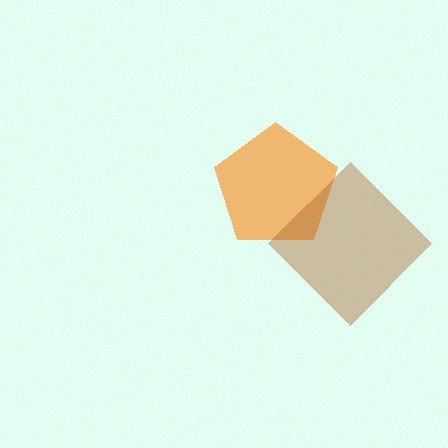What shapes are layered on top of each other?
The layered shapes are: an orange pentagon, a brown diamond.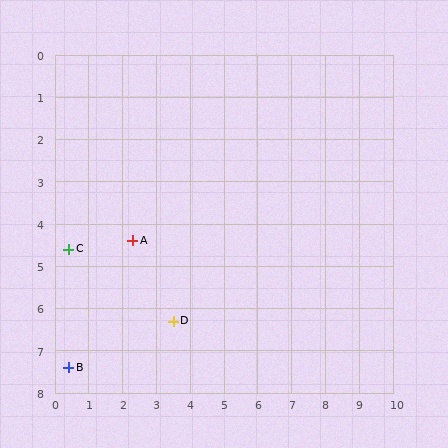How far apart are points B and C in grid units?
Points B and C are about 2.8 grid units apart.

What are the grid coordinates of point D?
Point D is at approximately (3.5, 6.3).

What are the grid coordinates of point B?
Point B is at approximately (0.4, 7.4).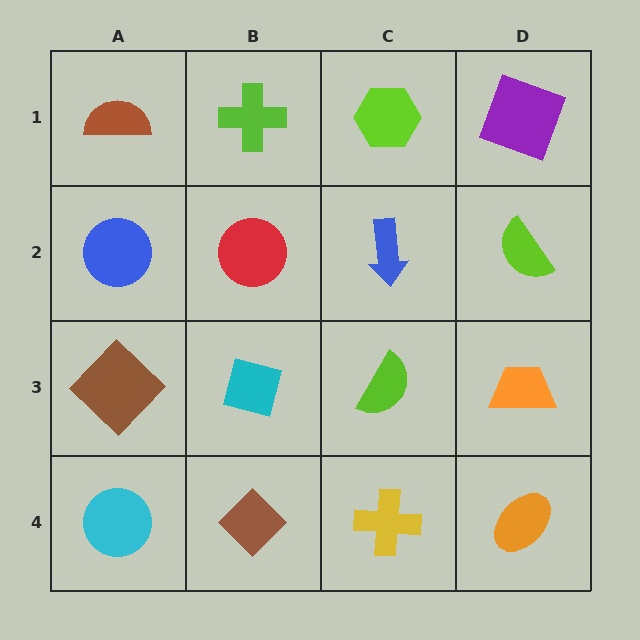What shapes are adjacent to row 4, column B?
A cyan square (row 3, column B), a cyan circle (row 4, column A), a yellow cross (row 4, column C).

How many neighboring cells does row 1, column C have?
3.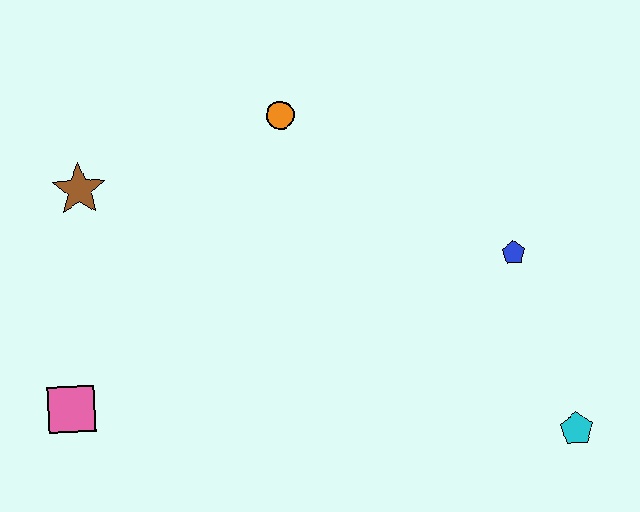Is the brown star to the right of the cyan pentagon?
No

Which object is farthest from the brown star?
The cyan pentagon is farthest from the brown star.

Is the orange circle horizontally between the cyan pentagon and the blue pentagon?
No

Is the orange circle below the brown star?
No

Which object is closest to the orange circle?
The brown star is closest to the orange circle.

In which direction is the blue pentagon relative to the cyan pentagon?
The blue pentagon is above the cyan pentagon.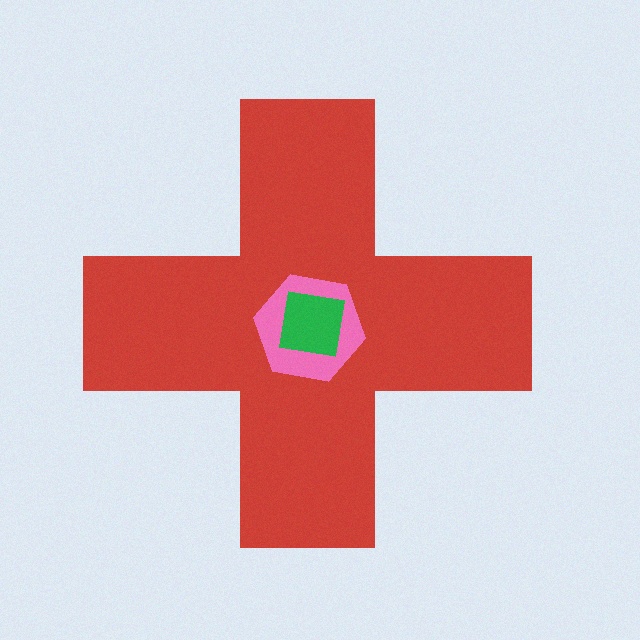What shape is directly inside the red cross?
The pink hexagon.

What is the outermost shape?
The red cross.